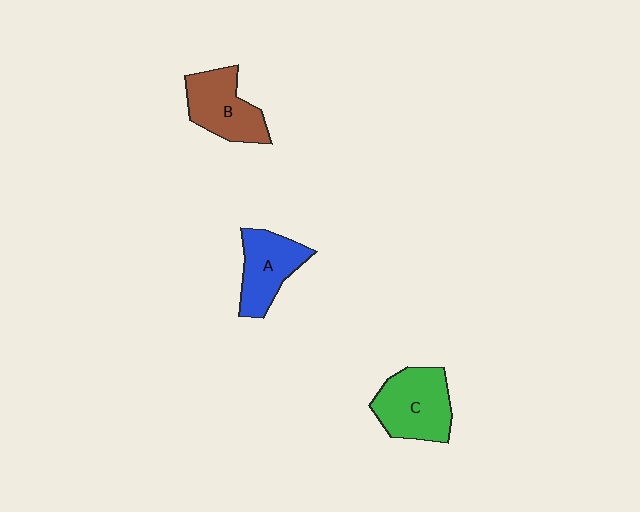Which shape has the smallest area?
Shape A (blue).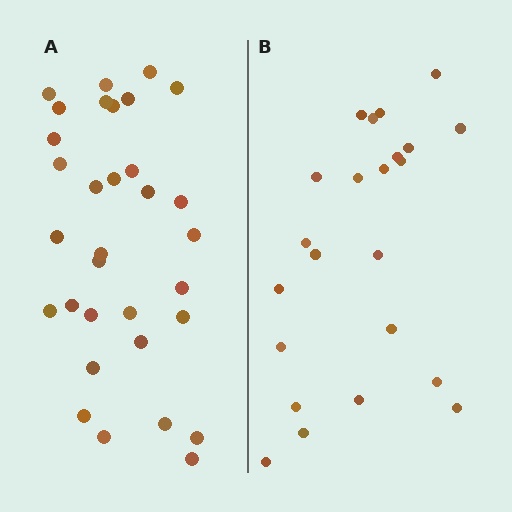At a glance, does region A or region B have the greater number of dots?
Region A (the left region) has more dots.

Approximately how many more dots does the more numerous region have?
Region A has roughly 8 or so more dots than region B.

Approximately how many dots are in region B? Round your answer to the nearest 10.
About 20 dots. (The exact count is 23, which rounds to 20.)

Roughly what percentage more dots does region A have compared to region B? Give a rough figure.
About 40% more.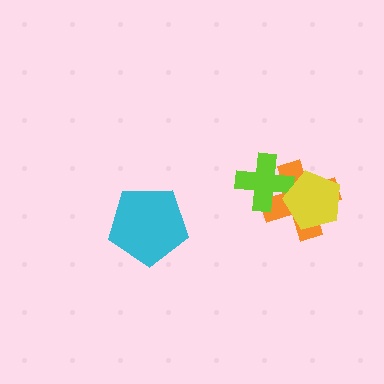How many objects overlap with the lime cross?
2 objects overlap with the lime cross.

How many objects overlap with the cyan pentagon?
0 objects overlap with the cyan pentagon.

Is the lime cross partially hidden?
Yes, it is partially covered by another shape.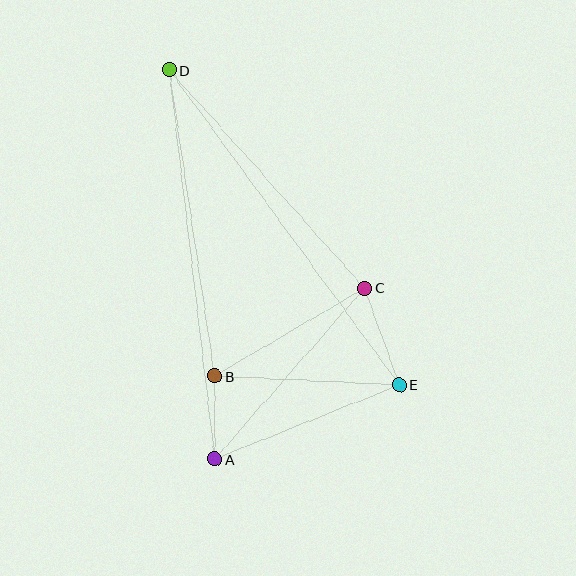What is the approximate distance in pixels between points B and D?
The distance between B and D is approximately 310 pixels.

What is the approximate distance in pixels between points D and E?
The distance between D and E is approximately 390 pixels.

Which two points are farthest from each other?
Points A and D are farthest from each other.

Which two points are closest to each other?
Points A and B are closest to each other.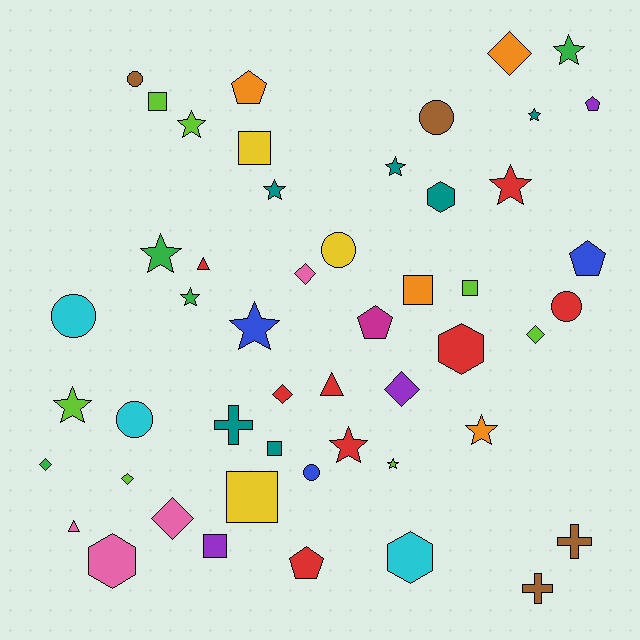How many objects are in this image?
There are 50 objects.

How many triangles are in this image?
There are 3 triangles.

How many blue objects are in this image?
There are 3 blue objects.